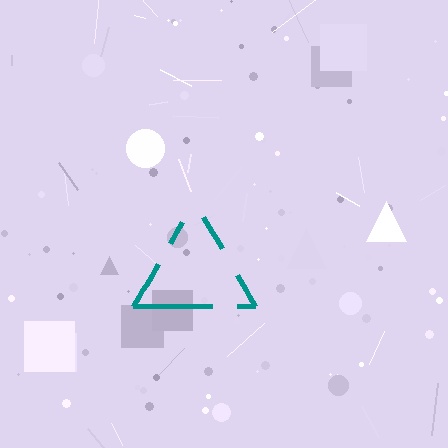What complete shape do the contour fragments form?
The contour fragments form a triangle.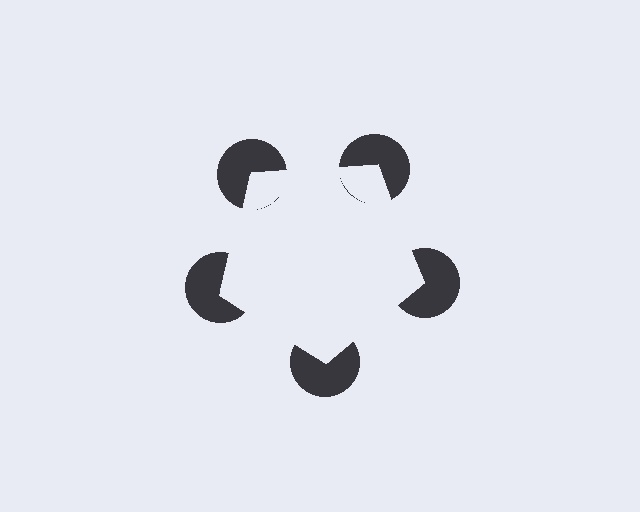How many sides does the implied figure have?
5 sides.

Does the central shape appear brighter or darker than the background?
It typically appears slightly brighter than the background, even though no actual brightness change is drawn.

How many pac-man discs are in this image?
There are 5 — one at each vertex of the illusory pentagon.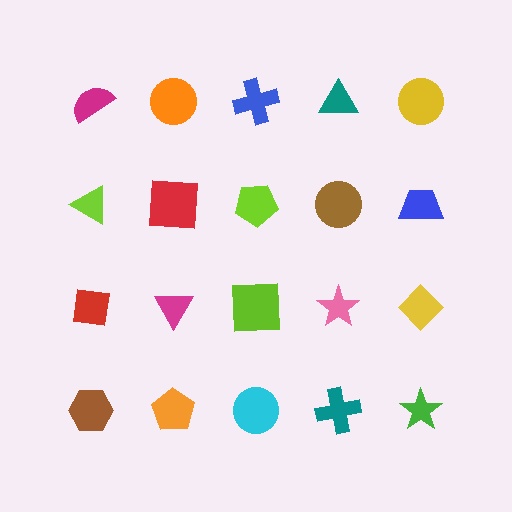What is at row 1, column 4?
A teal triangle.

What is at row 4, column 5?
A green star.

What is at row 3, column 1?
A red square.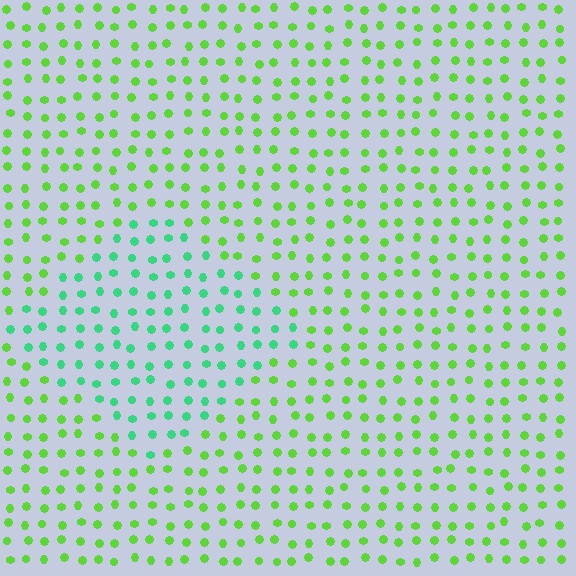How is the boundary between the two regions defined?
The boundary is defined purely by a slight shift in hue (about 42 degrees). Spacing, size, and orientation are identical on both sides.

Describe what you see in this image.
The image is filled with small lime elements in a uniform arrangement. A diamond-shaped region is visible where the elements are tinted to a slightly different hue, forming a subtle color boundary.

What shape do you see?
I see a diamond.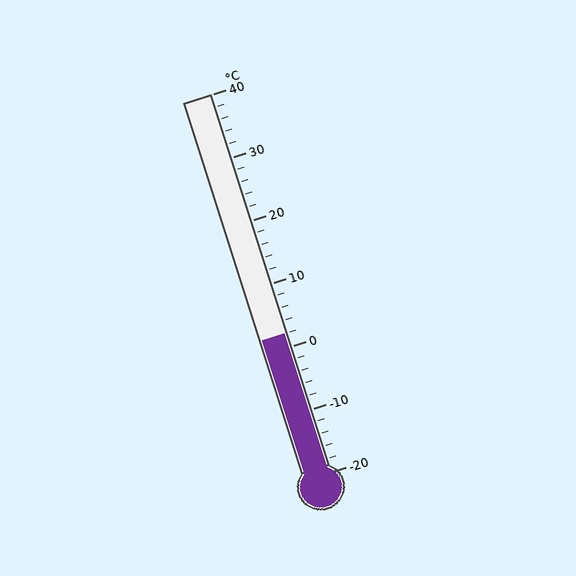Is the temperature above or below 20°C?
The temperature is below 20°C.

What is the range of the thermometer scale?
The thermometer scale ranges from -20°C to 40°C.